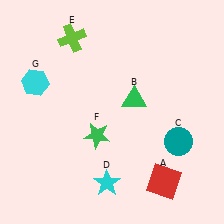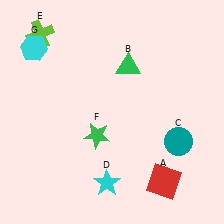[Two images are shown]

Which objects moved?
The objects that moved are: the green triangle (B), the lime cross (E), the cyan hexagon (G).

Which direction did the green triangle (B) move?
The green triangle (B) moved up.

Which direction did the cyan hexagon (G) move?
The cyan hexagon (G) moved up.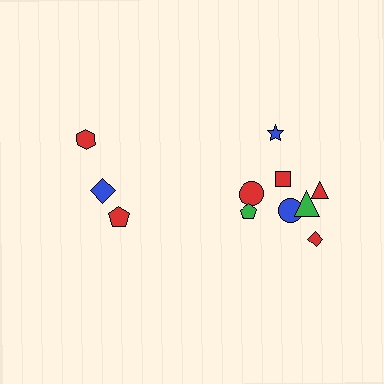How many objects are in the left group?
There are 3 objects.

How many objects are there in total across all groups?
There are 11 objects.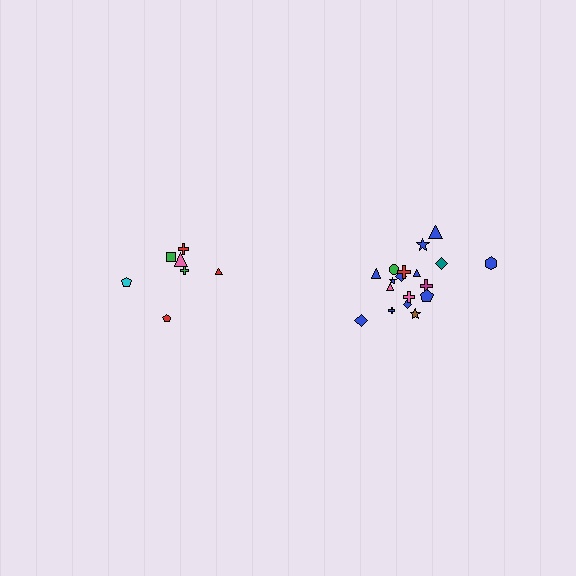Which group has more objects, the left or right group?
The right group.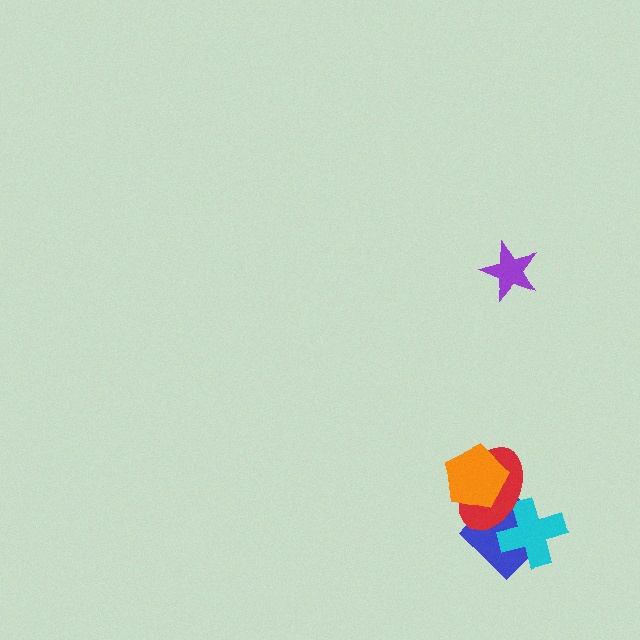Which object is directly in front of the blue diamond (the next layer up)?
The cyan cross is directly in front of the blue diamond.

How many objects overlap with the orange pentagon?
2 objects overlap with the orange pentagon.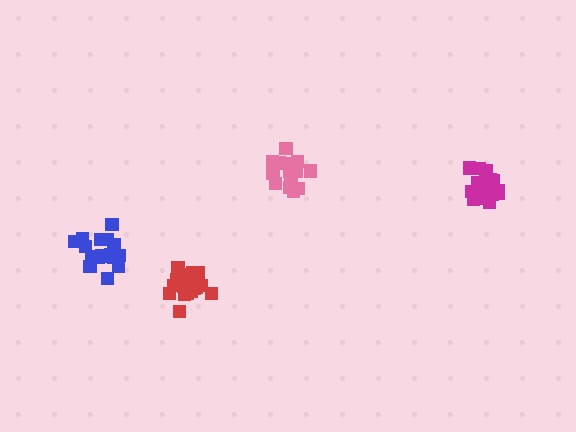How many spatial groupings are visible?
There are 4 spatial groupings.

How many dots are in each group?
Group 1: 16 dots, Group 2: 15 dots, Group 3: 17 dots, Group 4: 20 dots (68 total).